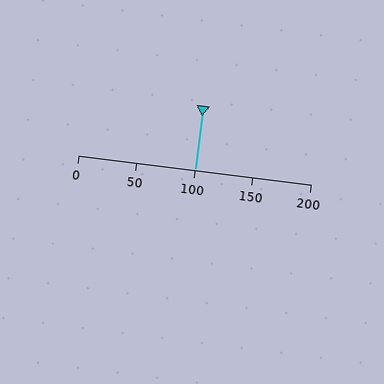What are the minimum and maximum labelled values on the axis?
The axis runs from 0 to 200.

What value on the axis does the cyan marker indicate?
The marker indicates approximately 100.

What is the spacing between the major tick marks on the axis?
The major ticks are spaced 50 apart.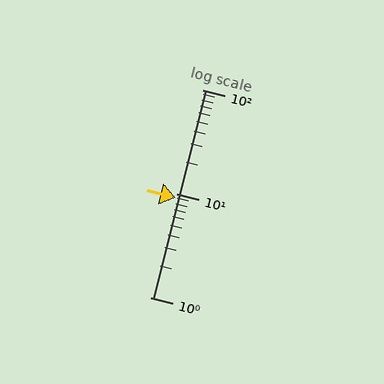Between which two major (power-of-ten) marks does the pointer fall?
The pointer is between 1 and 10.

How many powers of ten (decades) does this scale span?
The scale spans 2 decades, from 1 to 100.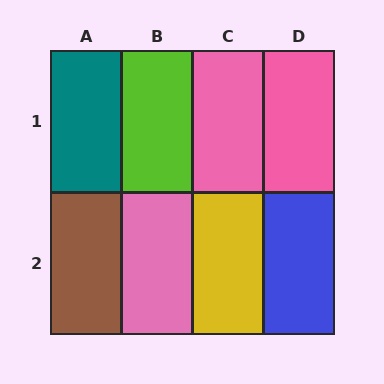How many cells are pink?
3 cells are pink.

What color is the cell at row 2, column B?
Pink.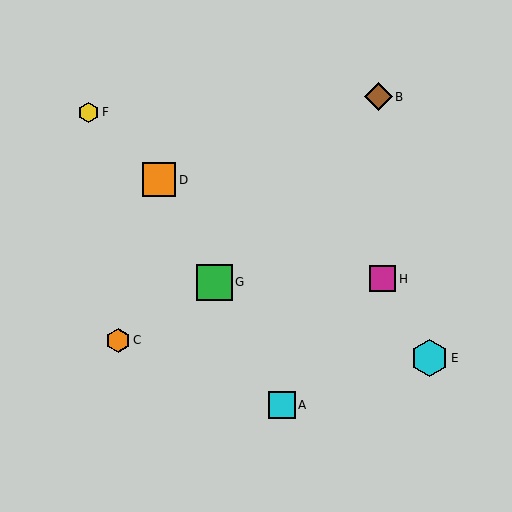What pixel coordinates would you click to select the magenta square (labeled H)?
Click at (383, 279) to select the magenta square H.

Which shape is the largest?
The cyan hexagon (labeled E) is the largest.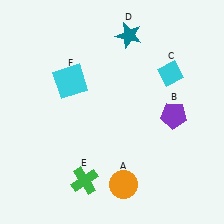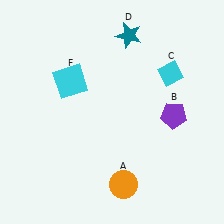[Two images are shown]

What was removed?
The green cross (E) was removed in Image 2.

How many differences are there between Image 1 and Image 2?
There is 1 difference between the two images.